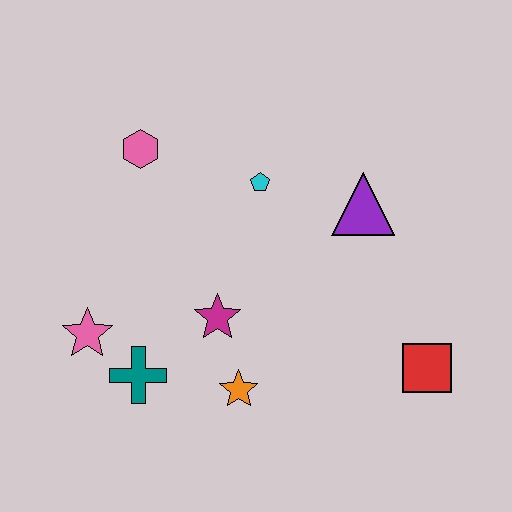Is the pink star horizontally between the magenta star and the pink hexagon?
No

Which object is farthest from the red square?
The pink hexagon is farthest from the red square.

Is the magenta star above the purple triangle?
No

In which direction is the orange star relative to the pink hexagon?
The orange star is below the pink hexagon.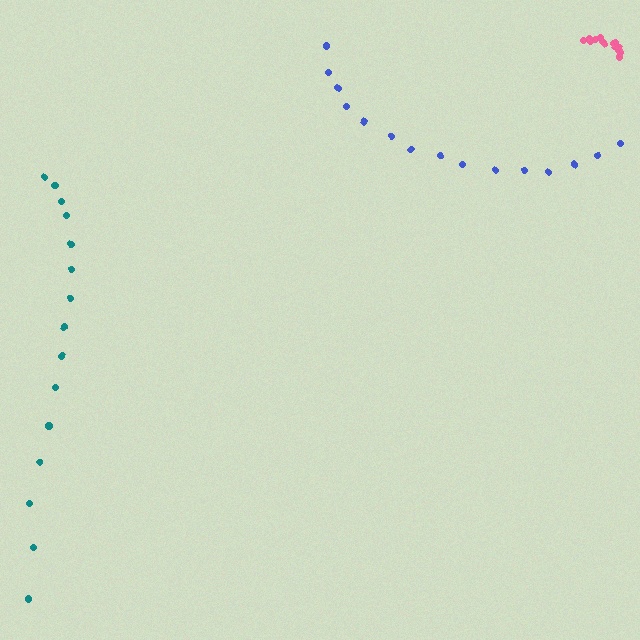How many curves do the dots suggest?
There are 3 distinct paths.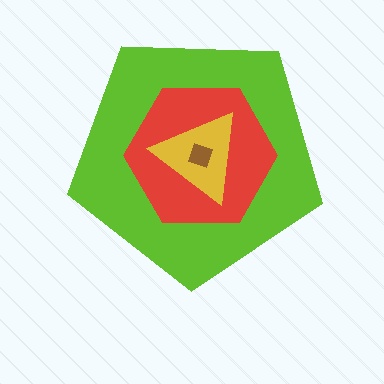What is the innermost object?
The brown diamond.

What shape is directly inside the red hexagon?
The yellow triangle.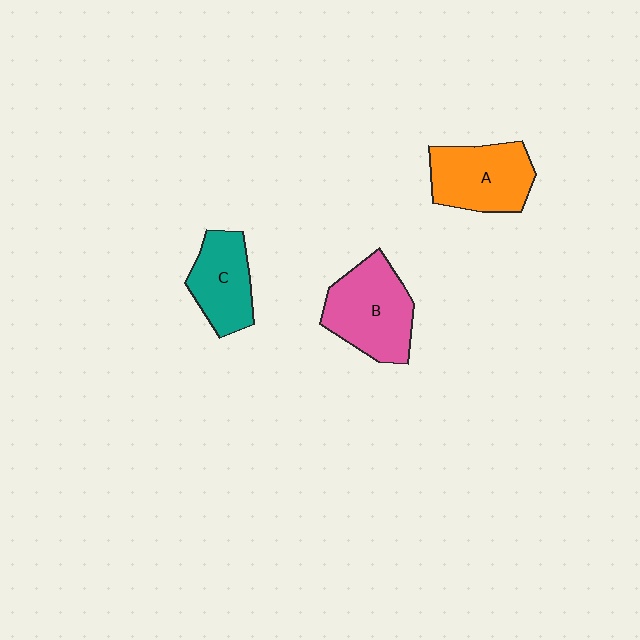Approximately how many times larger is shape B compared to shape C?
Approximately 1.3 times.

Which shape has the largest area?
Shape B (pink).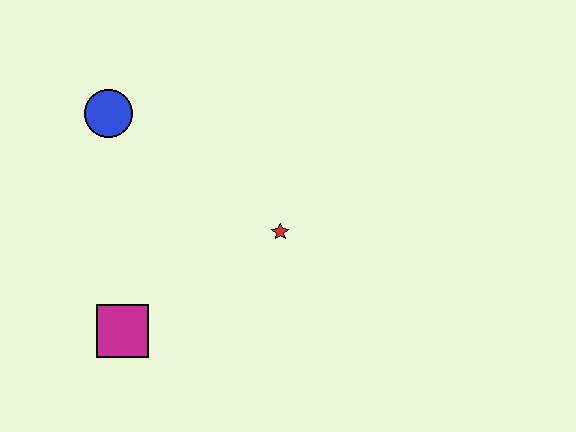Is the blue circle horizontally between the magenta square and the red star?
No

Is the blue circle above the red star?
Yes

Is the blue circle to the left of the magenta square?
Yes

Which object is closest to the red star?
The magenta square is closest to the red star.